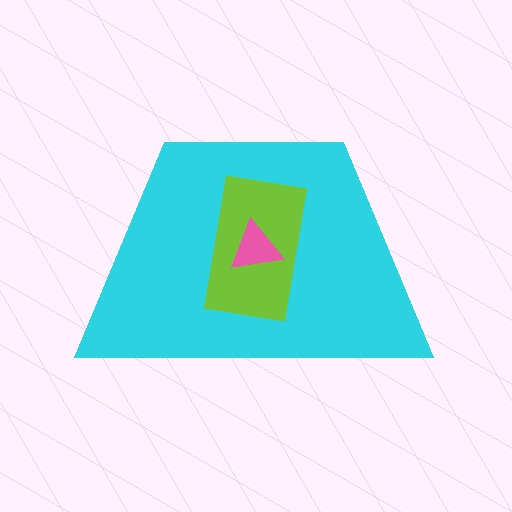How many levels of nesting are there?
3.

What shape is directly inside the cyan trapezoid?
The lime rectangle.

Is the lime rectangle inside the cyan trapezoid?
Yes.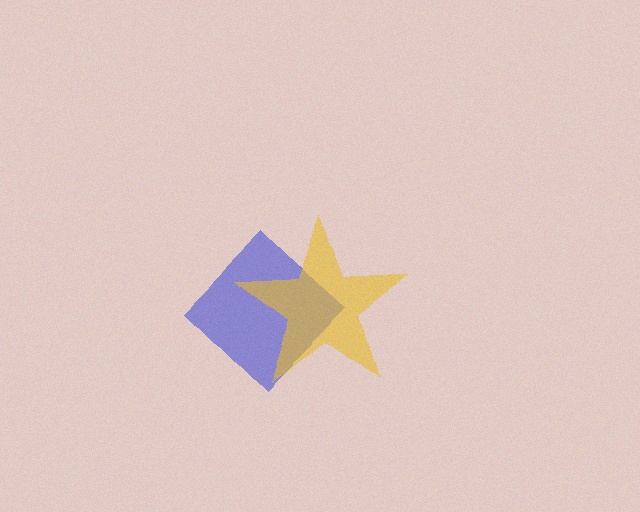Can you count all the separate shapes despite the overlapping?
Yes, there are 2 separate shapes.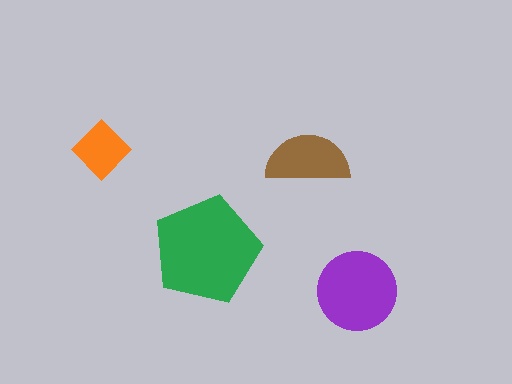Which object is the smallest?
The orange diamond.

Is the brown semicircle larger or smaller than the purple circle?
Smaller.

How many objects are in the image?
There are 4 objects in the image.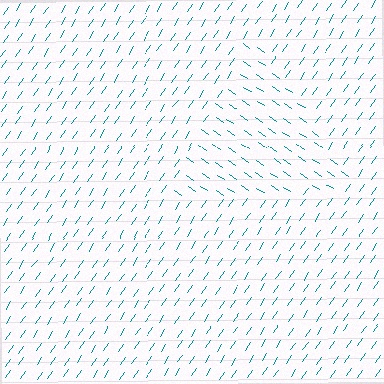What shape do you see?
I see a triangle.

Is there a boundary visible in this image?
Yes, there is a texture boundary formed by a change in line orientation.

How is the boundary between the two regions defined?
The boundary is defined purely by a change in line orientation (approximately 90 degrees difference). All lines are the same color and thickness.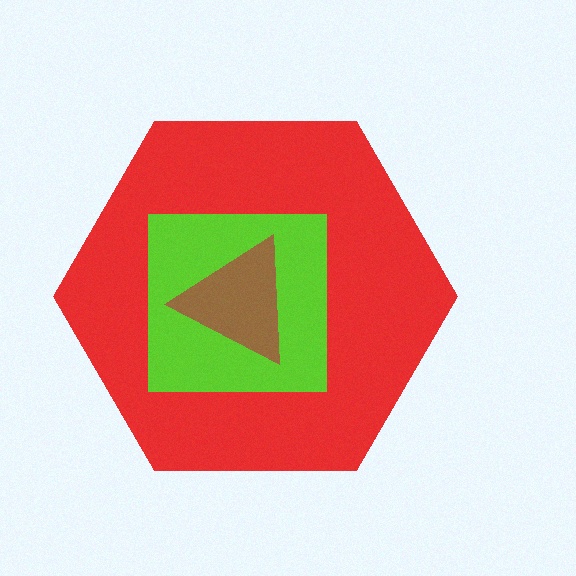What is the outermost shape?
The red hexagon.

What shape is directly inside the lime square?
The brown triangle.